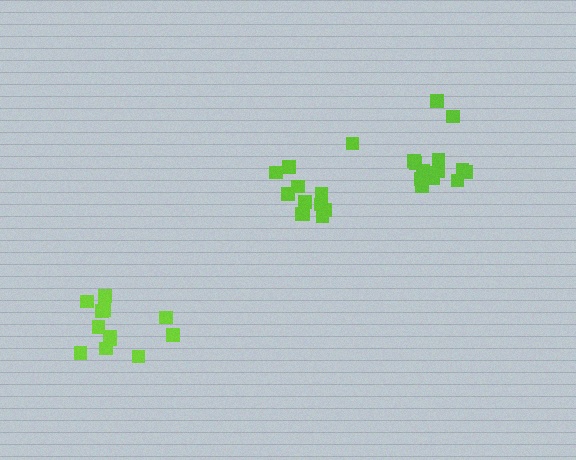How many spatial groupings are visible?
There are 3 spatial groupings.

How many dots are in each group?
Group 1: 14 dots, Group 2: 12 dots, Group 3: 12 dots (38 total).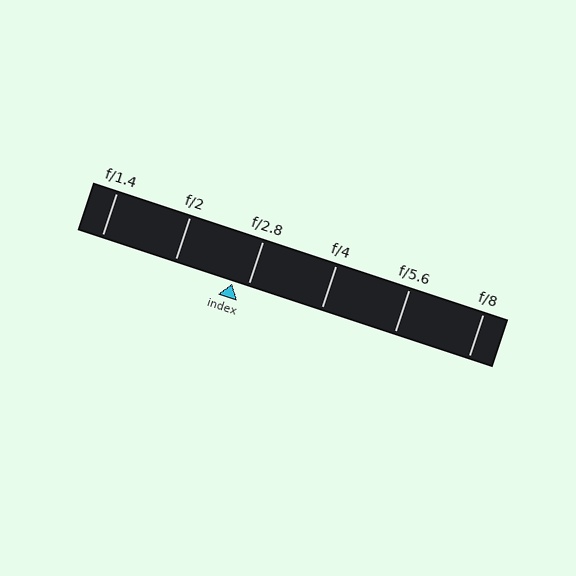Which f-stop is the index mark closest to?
The index mark is closest to f/2.8.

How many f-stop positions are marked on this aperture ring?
There are 6 f-stop positions marked.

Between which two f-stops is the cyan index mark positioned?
The index mark is between f/2 and f/2.8.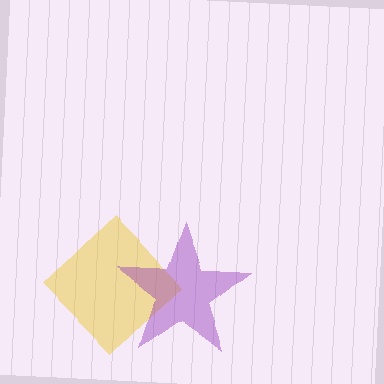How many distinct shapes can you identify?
There are 2 distinct shapes: a yellow diamond, a purple star.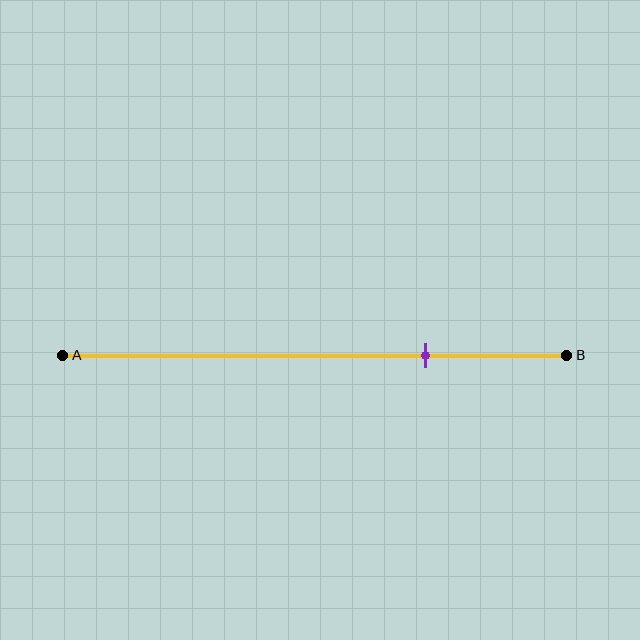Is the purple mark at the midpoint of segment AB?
No, the mark is at about 70% from A, not at the 50% midpoint.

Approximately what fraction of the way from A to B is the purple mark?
The purple mark is approximately 70% of the way from A to B.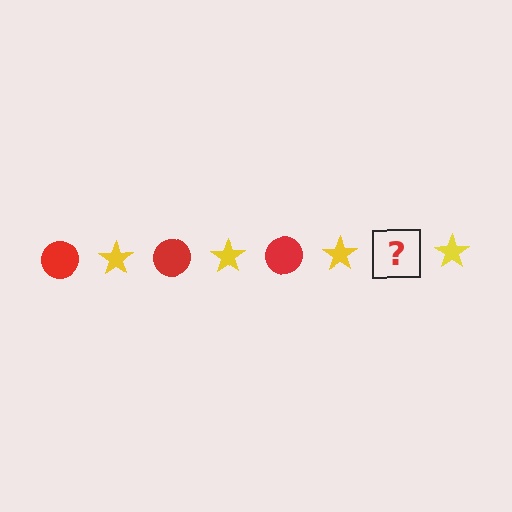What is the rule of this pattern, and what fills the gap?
The rule is that the pattern alternates between red circle and yellow star. The gap should be filled with a red circle.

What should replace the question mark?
The question mark should be replaced with a red circle.